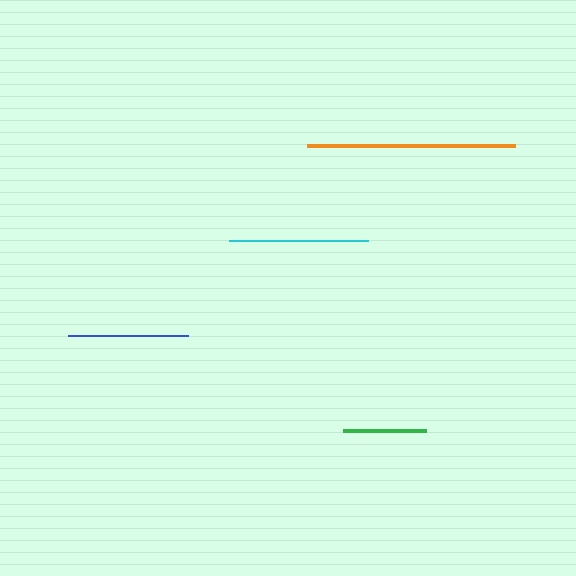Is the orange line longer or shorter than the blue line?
The orange line is longer than the blue line.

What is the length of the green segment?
The green segment is approximately 83 pixels long.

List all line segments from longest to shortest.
From longest to shortest: orange, cyan, blue, green.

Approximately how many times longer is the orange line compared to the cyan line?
The orange line is approximately 1.5 times the length of the cyan line.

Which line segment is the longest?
The orange line is the longest at approximately 208 pixels.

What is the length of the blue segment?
The blue segment is approximately 119 pixels long.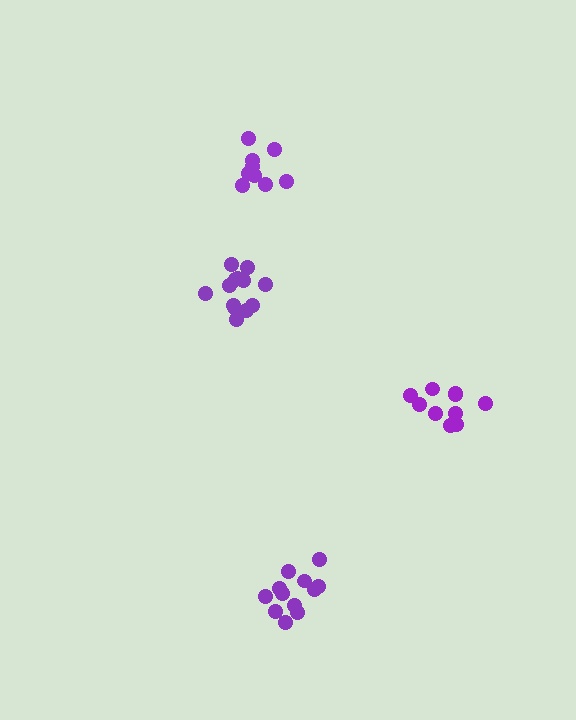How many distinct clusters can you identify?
There are 4 distinct clusters.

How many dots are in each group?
Group 1: 9 dots, Group 2: 12 dots, Group 3: 10 dots, Group 4: 13 dots (44 total).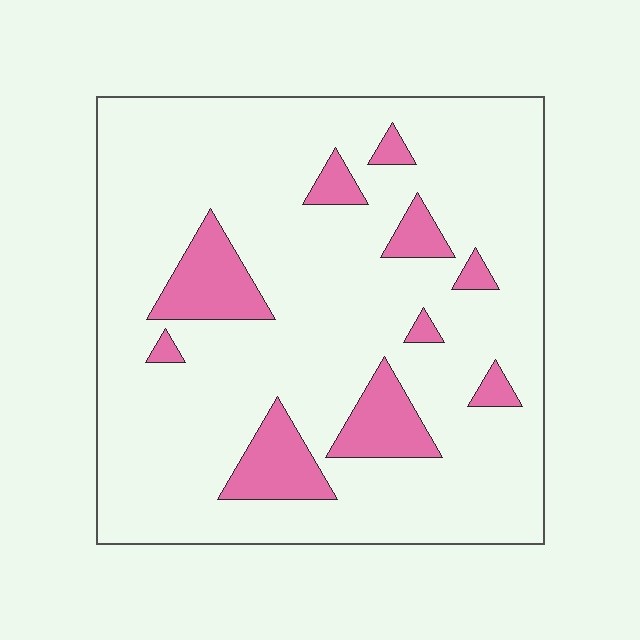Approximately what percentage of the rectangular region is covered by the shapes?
Approximately 15%.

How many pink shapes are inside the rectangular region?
10.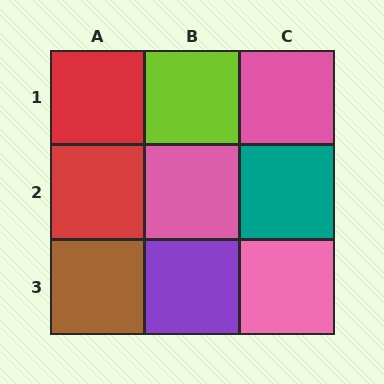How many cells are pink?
3 cells are pink.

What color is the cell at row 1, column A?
Red.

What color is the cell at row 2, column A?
Red.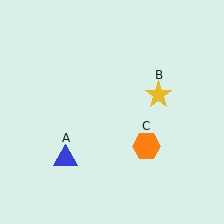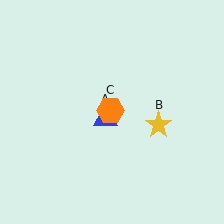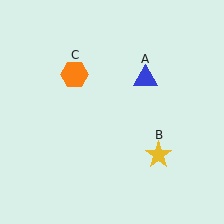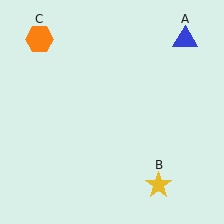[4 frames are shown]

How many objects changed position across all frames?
3 objects changed position: blue triangle (object A), yellow star (object B), orange hexagon (object C).